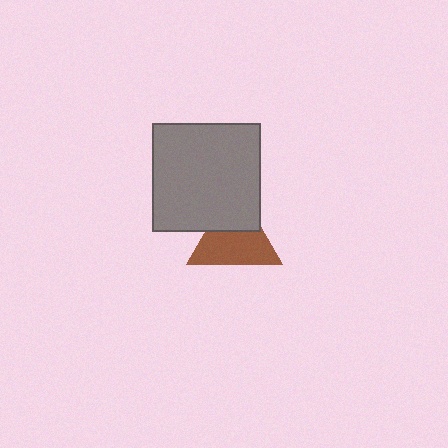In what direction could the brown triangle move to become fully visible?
The brown triangle could move down. That would shift it out from behind the gray square entirely.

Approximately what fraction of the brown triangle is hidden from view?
Roughly 36% of the brown triangle is hidden behind the gray square.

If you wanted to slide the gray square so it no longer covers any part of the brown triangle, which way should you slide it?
Slide it up — that is the most direct way to separate the two shapes.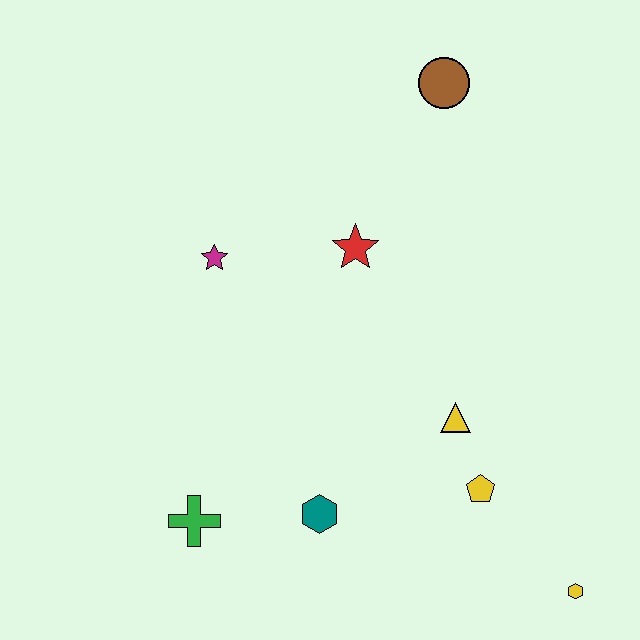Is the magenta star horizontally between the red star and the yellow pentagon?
No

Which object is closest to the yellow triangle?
The yellow pentagon is closest to the yellow triangle.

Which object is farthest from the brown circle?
The yellow hexagon is farthest from the brown circle.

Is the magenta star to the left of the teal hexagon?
Yes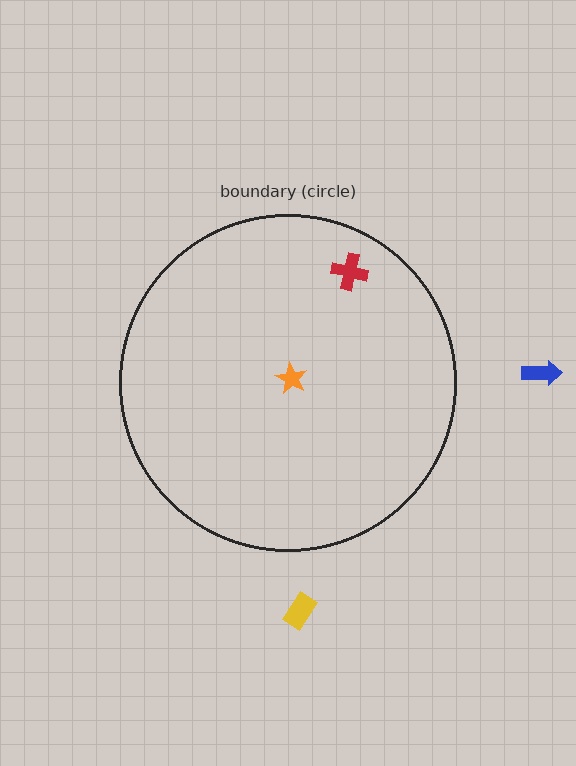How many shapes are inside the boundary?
2 inside, 2 outside.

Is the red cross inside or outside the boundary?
Inside.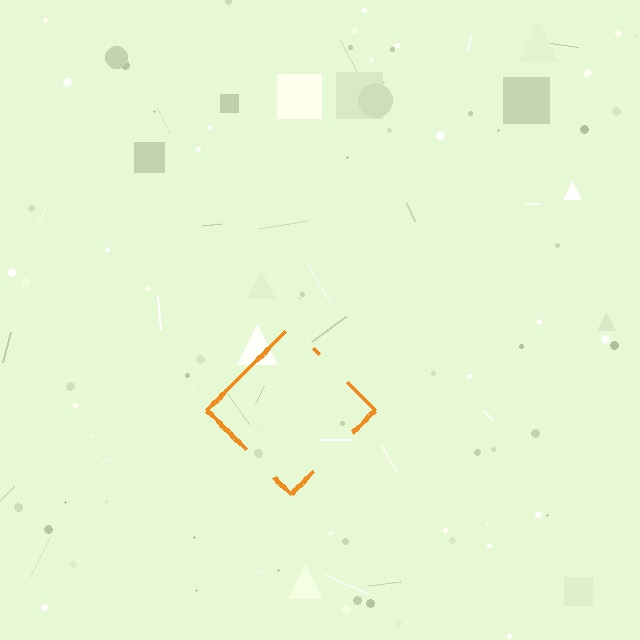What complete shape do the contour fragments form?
The contour fragments form a diamond.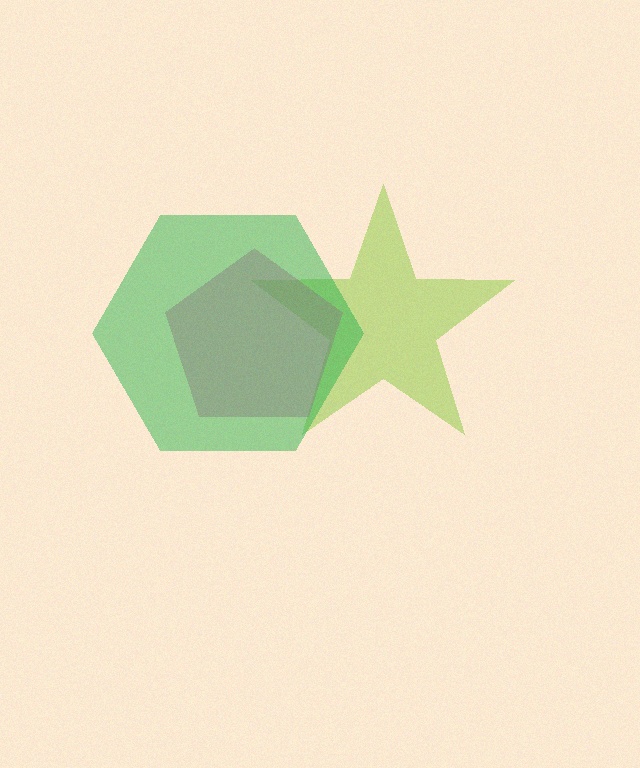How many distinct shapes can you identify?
There are 3 distinct shapes: a lime star, a pink pentagon, a green hexagon.